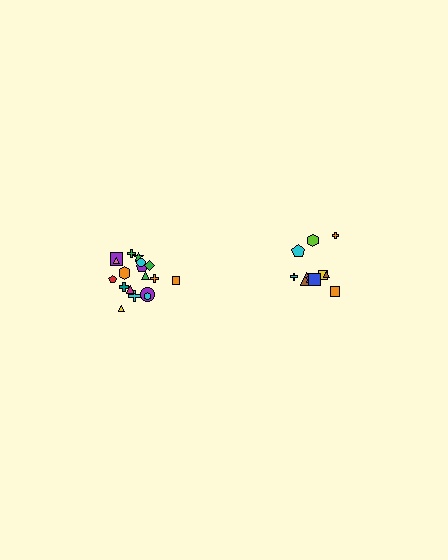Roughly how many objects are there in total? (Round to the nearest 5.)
Roughly 30 objects in total.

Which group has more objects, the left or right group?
The left group.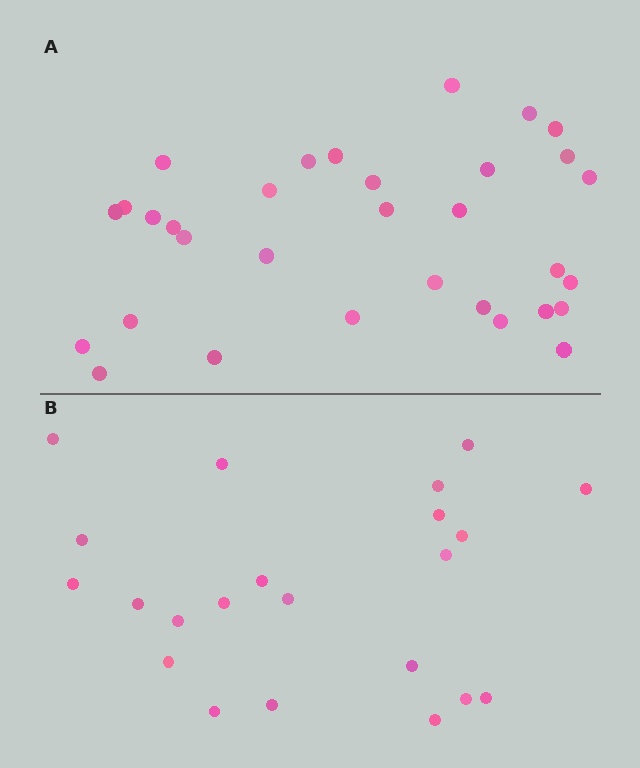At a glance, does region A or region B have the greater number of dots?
Region A (the top region) has more dots.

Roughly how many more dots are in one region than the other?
Region A has roughly 10 or so more dots than region B.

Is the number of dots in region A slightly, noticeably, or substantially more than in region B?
Region A has substantially more. The ratio is roughly 1.5 to 1.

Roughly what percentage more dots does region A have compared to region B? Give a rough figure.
About 45% more.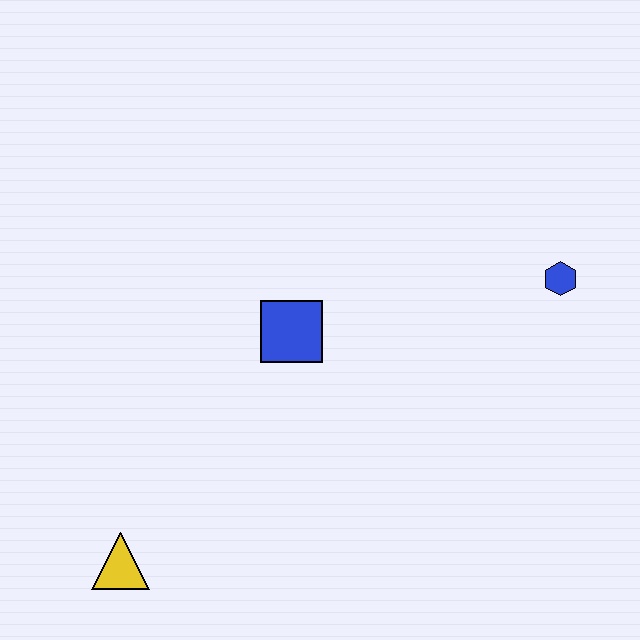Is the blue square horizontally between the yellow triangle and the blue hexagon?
Yes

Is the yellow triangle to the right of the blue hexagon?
No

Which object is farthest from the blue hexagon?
The yellow triangle is farthest from the blue hexagon.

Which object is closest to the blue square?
The blue hexagon is closest to the blue square.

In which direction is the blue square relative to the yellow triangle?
The blue square is above the yellow triangle.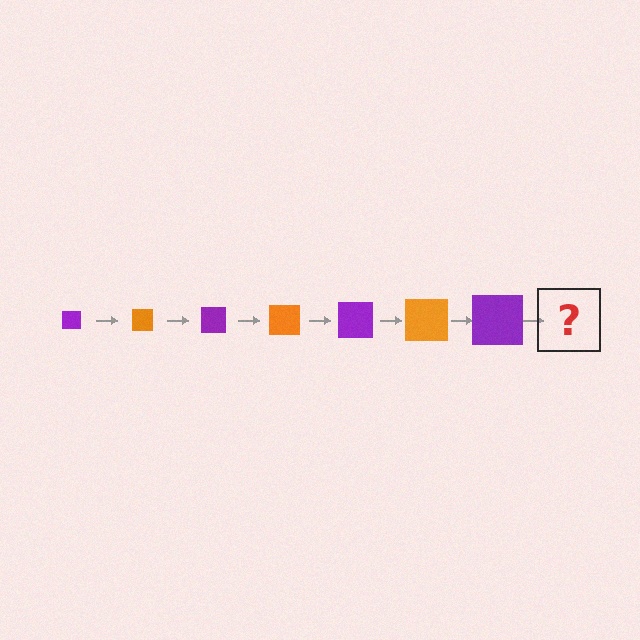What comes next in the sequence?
The next element should be an orange square, larger than the previous one.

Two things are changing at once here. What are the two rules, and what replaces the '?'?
The two rules are that the square grows larger each step and the color cycles through purple and orange. The '?' should be an orange square, larger than the previous one.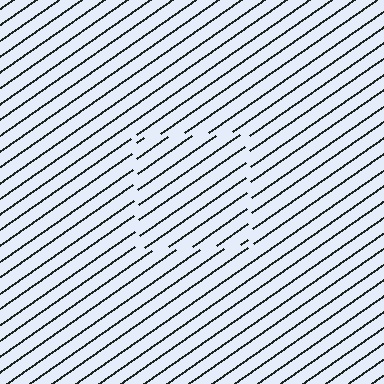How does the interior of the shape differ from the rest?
The interior of the shape contains the same grating, shifted by half a period — the contour is defined by the phase discontinuity where line-ends from the inner and outer gratings abut.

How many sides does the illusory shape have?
4 sides — the line-ends trace a square.